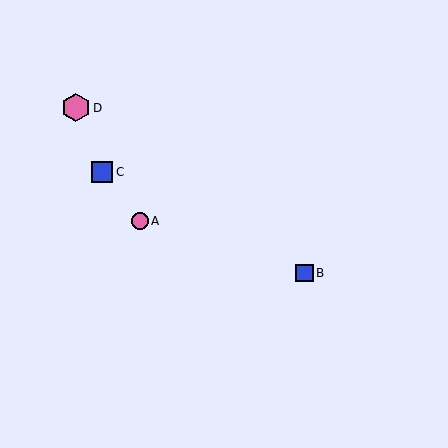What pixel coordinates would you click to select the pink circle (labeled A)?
Click at (140, 221) to select the pink circle A.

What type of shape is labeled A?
Shape A is a pink circle.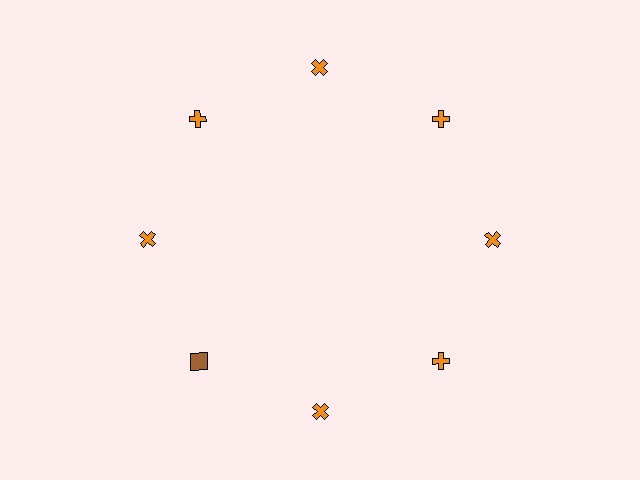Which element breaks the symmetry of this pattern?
The brown square at roughly the 8 o'clock position breaks the symmetry. All other shapes are orange crosses.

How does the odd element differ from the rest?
It differs in both color (brown instead of orange) and shape (square instead of cross).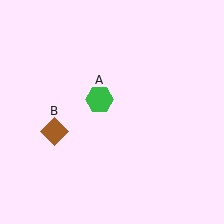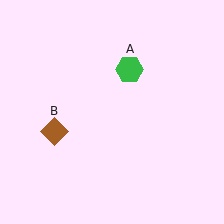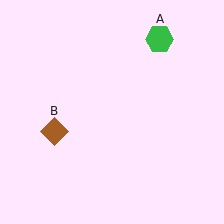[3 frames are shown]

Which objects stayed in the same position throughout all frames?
Brown diamond (object B) remained stationary.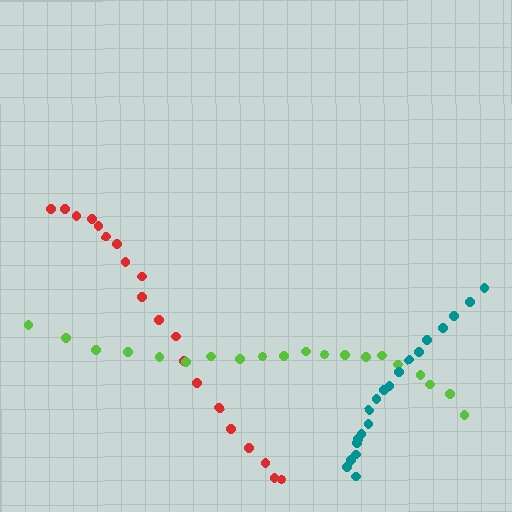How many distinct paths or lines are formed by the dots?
There are 3 distinct paths.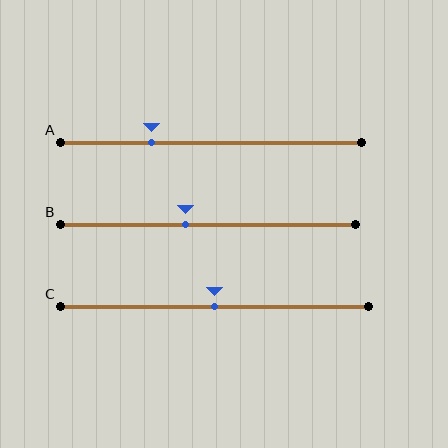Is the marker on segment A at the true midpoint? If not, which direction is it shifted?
No, the marker on segment A is shifted to the left by about 20% of the segment length.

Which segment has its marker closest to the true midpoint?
Segment C has its marker closest to the true midpoint.